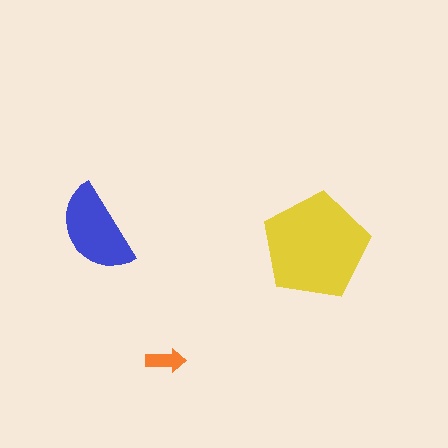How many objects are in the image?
There are 3 objects in the image.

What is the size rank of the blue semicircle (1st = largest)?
2nd.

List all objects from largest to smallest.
The yellow pentagon, the blue semicircle, the orange arrow.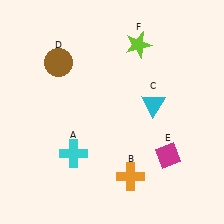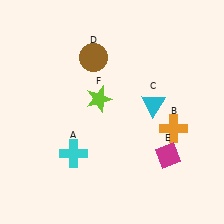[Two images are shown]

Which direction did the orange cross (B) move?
The orange cross (B) moved up.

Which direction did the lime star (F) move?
The lime star (F) moved down.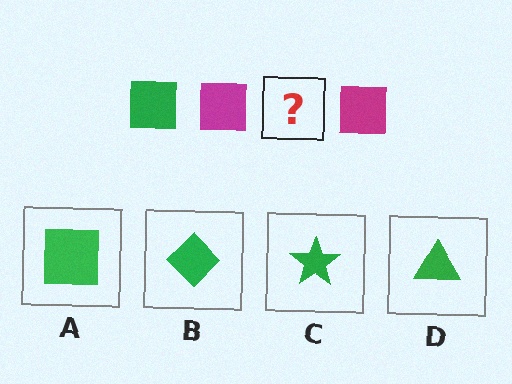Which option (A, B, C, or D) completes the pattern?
A.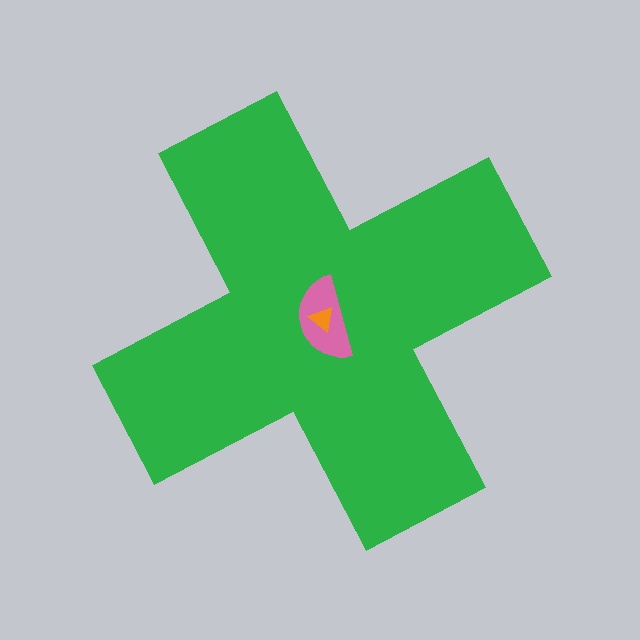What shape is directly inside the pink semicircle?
The orange triangle.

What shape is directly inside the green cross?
The pink semicircle.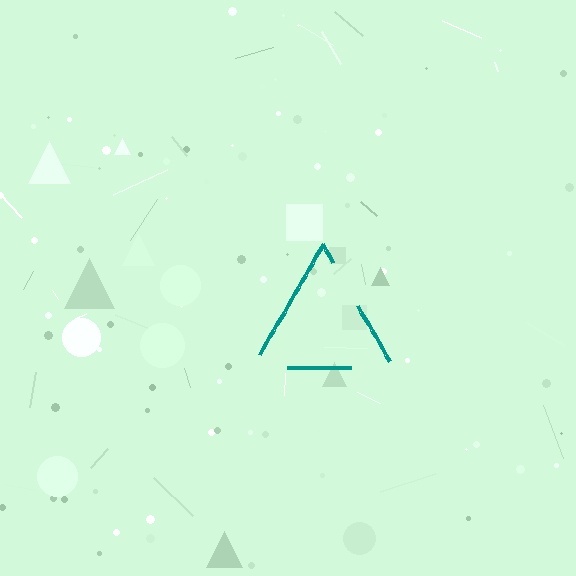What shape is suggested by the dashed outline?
The dashed outline suggests a triangle.